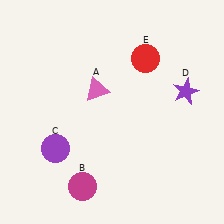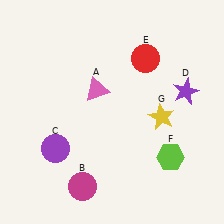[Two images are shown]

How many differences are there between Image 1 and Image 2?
There are 2 differences between the two images.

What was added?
A lime hexagon (F), a yellow star (G) were added in Image 2.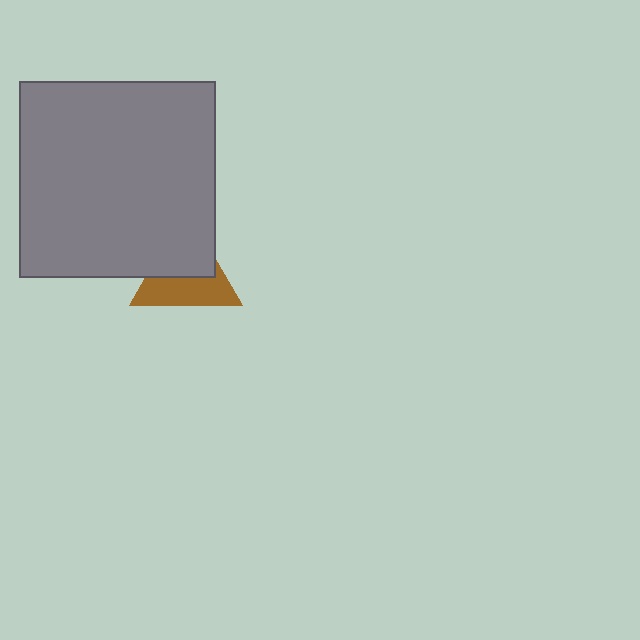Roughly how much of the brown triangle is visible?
About half of it is visible (roughly 50%).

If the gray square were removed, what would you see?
You would see the complete brown triangle.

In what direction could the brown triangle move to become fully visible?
The brown triangle could move down. That would shift it out from behind the gray square entirely.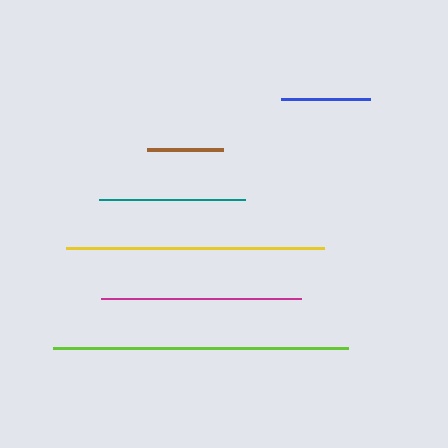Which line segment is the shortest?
The brown line is the shortest at approximately 75 pixels.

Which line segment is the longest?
The lime line is the longest at approximately 295 pixels.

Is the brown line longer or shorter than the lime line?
The lime line is longer than the brown line.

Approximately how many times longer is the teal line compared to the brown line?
The teal line is approximately 1.9 times the length of the brown line.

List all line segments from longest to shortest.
From longest to shortest: lime, yellow, magenta, teal, blue, brown.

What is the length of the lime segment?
The lime segment is approximately 295 pixels long.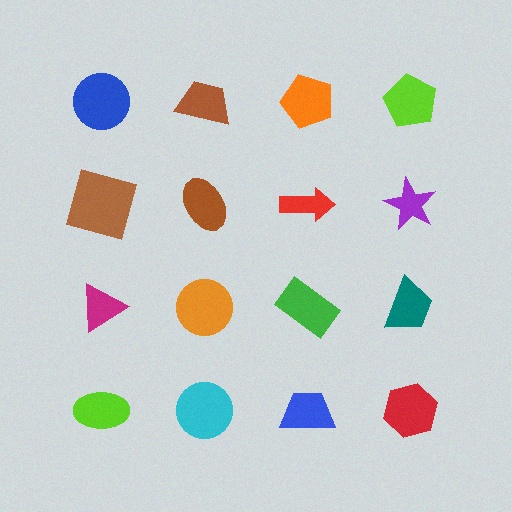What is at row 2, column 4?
A purple star.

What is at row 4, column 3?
A blue trapezoid.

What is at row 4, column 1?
A lime ellipse.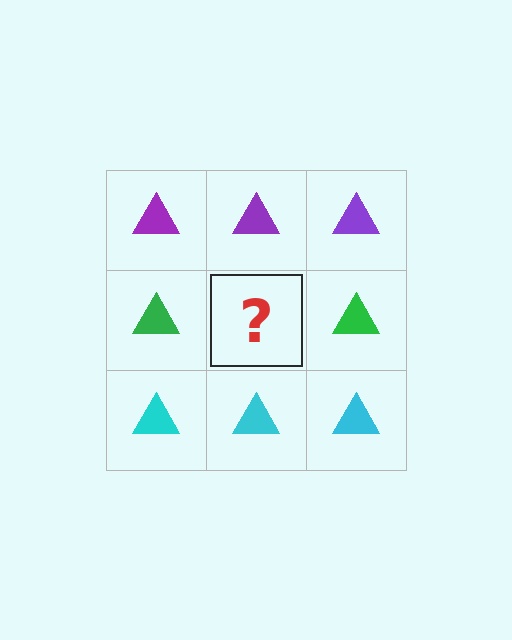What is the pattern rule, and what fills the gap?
The rule is that each row has a consistent color. The gap should be filled with a green triangle.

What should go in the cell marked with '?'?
The missing cell should contain a green triangle.